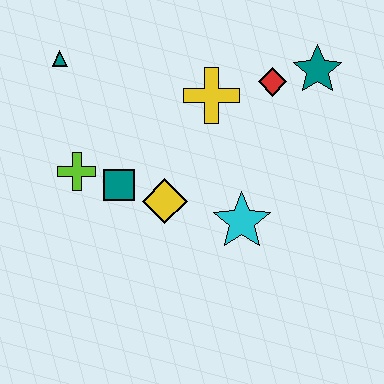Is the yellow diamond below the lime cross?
Yes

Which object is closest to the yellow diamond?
The teal square is closest to the yellow diamond.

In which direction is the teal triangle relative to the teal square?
The teal triangle is above the teal square.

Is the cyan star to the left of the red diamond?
Yes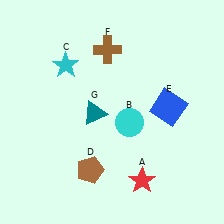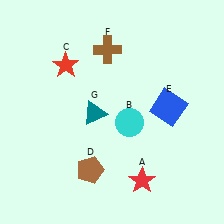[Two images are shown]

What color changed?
The star (C) changed from cyan in Image 1 to red in Image 2.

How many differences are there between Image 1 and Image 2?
There is 1 difference between the two images.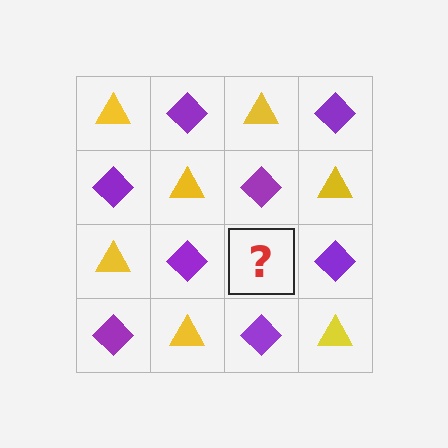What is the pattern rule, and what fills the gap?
The rule is that it alternates yellow triangle and purple diamond in a checkerboard pattern. The gap should be filled with a yellow triangle.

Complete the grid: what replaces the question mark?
The question mark should be replaced with a yellow triangle.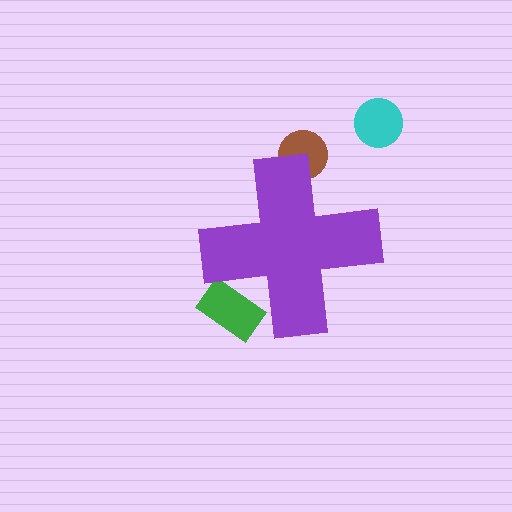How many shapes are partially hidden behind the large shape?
2 shapes are partially hidden.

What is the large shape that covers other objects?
A purple cross.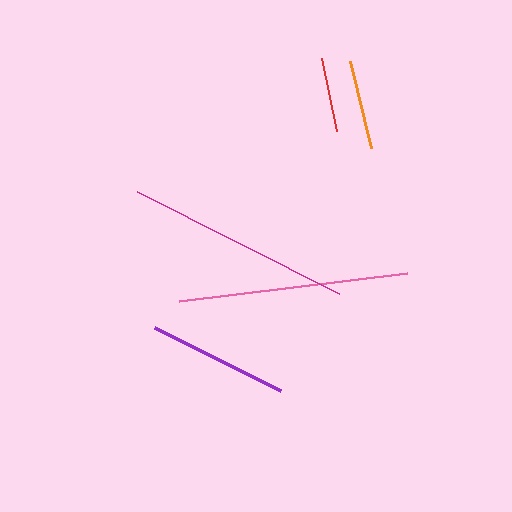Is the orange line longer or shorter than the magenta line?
The magenta line is longer than the orange line.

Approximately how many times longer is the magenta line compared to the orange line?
The magenta line is approximately 2.5 times the length of the orange line.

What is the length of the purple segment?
The purple segment is approximately 141 pixels long.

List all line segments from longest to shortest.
From longest to shortest: pink, magenta, purple, orange, red.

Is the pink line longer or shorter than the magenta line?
The pink line is longer than the magenta line.